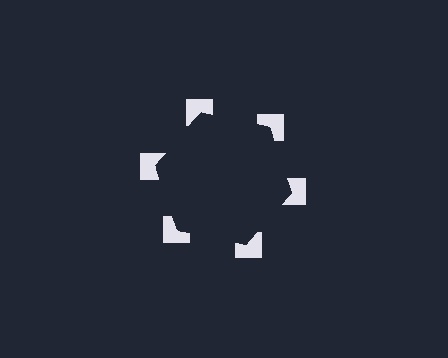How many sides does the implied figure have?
6 sides.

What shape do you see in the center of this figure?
An illusory hexagon — its edges are inferred from the aligned wedge cuts in the notched squares, not physically drawn.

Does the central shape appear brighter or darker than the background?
It typically appears slightly darker than the background, even though no actual brightness change is drawn.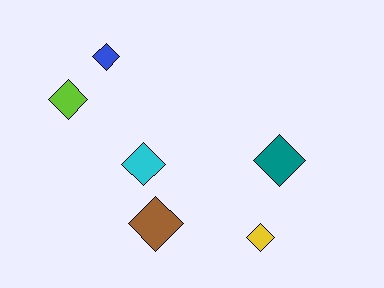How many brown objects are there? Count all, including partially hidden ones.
There is 1 brown object.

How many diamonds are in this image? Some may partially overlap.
There are 6 diamonds.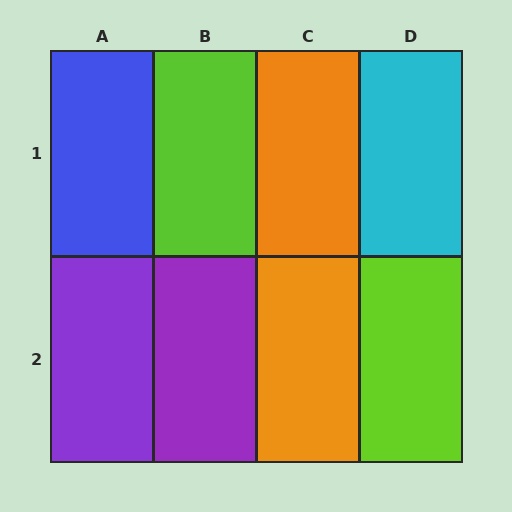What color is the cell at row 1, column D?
Cyan.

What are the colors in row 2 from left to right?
Purple, purple, orange, lime.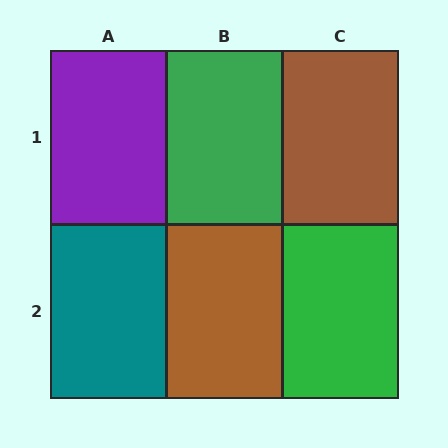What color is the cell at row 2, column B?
Brown.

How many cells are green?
2 cells are green.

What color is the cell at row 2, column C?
Green.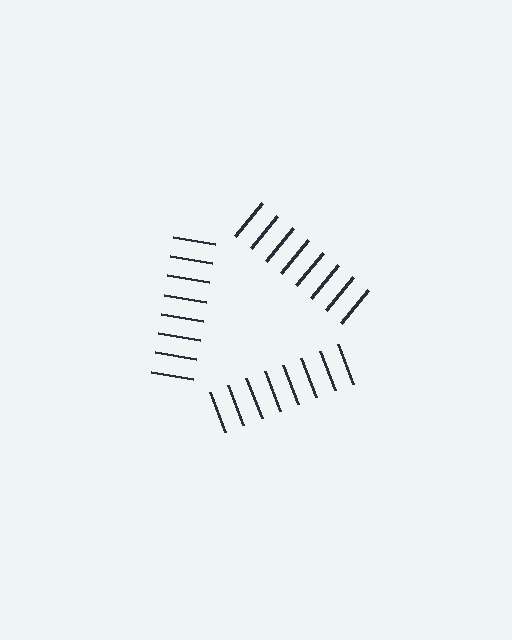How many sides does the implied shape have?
3 sides — the line-ends trace a triangle.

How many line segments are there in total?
24 — 8 along each of the 3 edges.